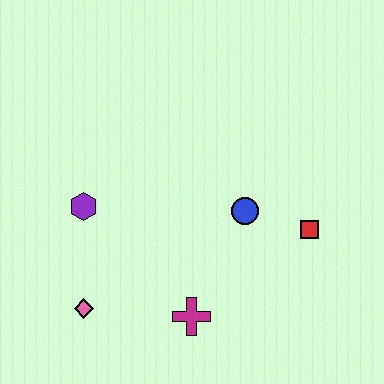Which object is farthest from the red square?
The pink diamond is farthest from the red square.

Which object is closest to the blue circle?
The red square is closest to the blue circle.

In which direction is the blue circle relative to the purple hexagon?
The blue circle is to the right of the purple hexagon.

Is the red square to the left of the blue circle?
No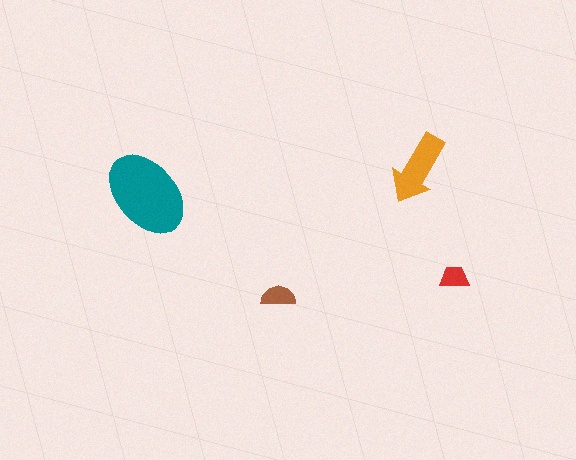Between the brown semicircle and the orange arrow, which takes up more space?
The orange arrow.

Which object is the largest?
The teal ellipse.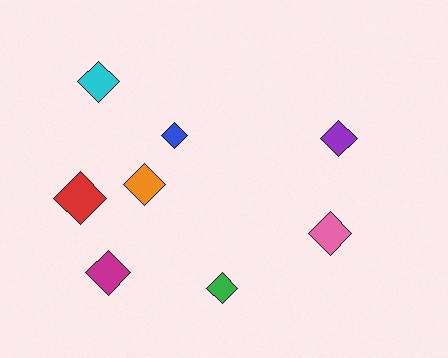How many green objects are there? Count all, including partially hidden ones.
There is 1 green object.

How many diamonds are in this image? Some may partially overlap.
There are 8 diamonds.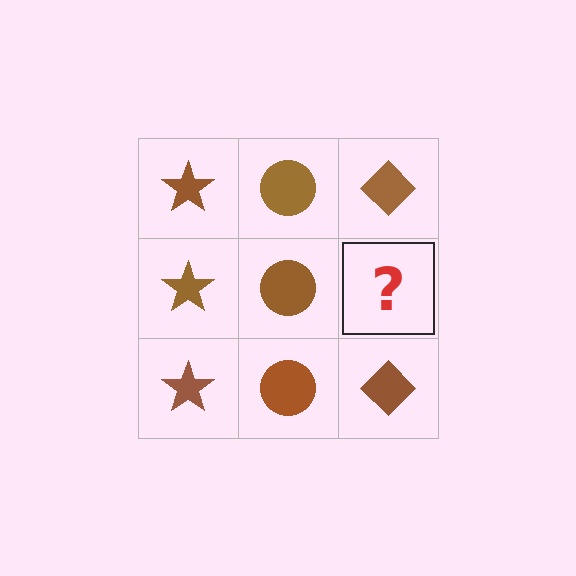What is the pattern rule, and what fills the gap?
The rule is that each column has a consistent shape. The gap should be filled with a brown diamond.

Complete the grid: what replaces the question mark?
The question mark should be replaced with a brown diamond.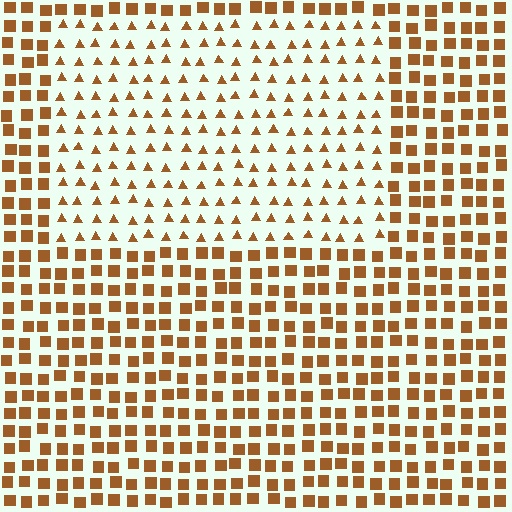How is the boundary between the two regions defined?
The boundary is defined by a change in element shape: triangles inside vs. squares outside. All elements share the same color and spacing.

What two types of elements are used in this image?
The image uses triangles inside the rectangle region and squares outside it.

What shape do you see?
I see a rectangle.